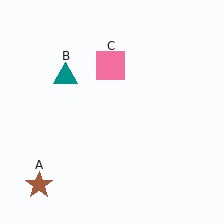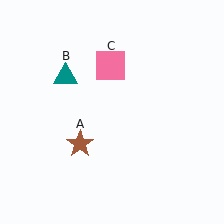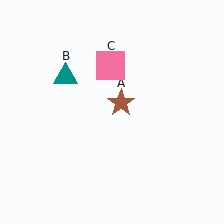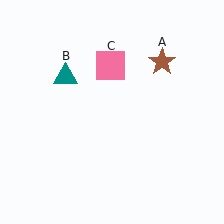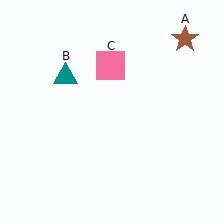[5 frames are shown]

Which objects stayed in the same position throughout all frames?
Teal triangle (object B) and pink square (object C) remained stationary.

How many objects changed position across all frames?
1 object changed position: brown star (object A).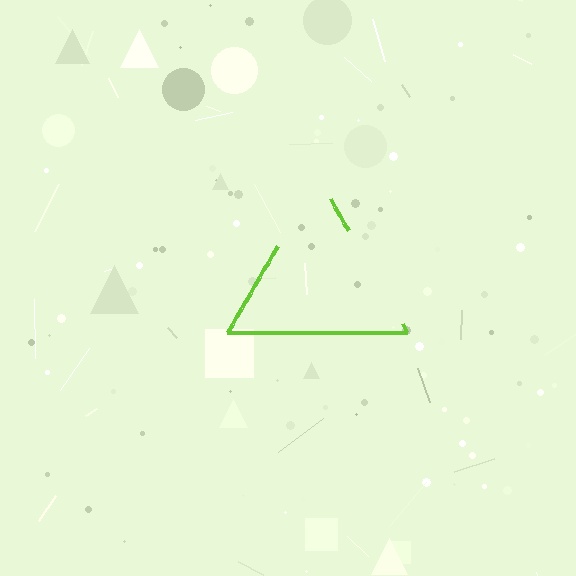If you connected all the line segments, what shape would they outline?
They would outline a triangle.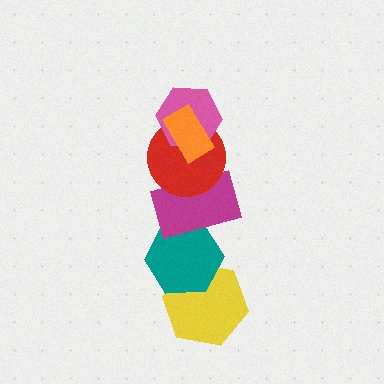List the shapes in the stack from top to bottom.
From top to bottom: the orange rectangle, the pink hexagon, the red circle, the magenta rectangle, the teal hexagon, the yellow hexagon.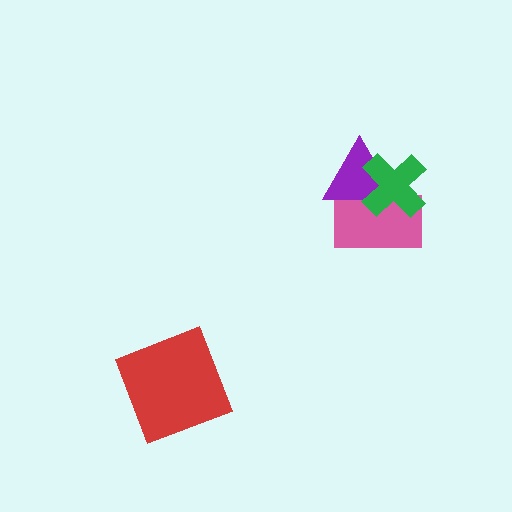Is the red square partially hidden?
No, no other shape covers it.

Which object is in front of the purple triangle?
The green cross is in front of the purple triangle.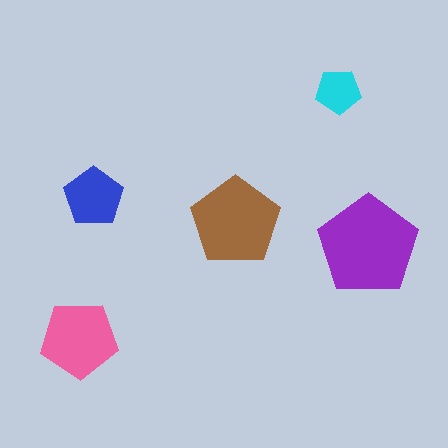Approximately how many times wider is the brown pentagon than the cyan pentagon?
About 2 times wider.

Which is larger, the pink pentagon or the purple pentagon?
The purple one.